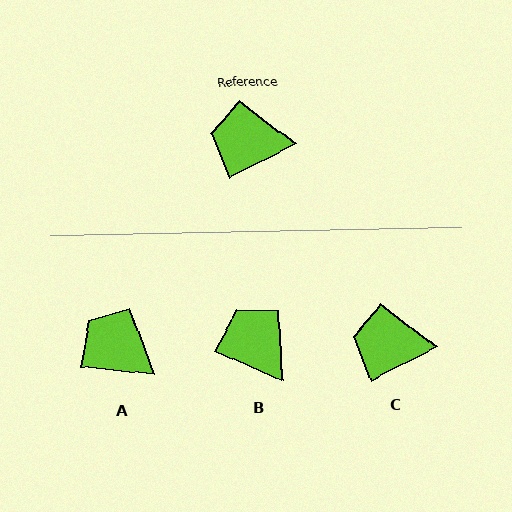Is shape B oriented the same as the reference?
No, it is off by about 50 degrees.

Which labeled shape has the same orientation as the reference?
C.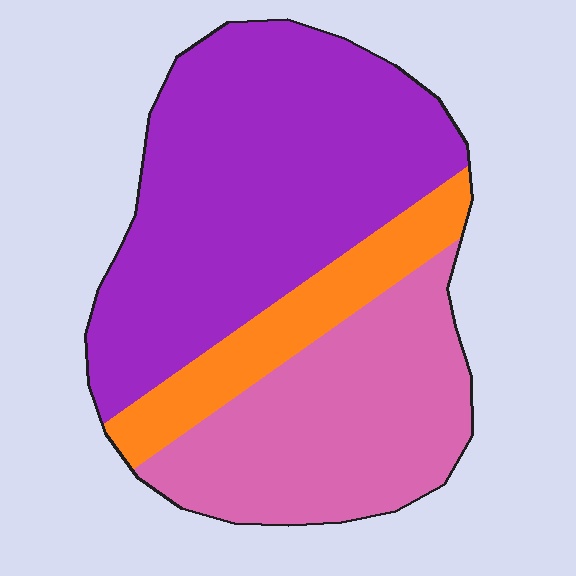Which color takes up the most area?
Purple, at roughly 50%.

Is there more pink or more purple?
Purple.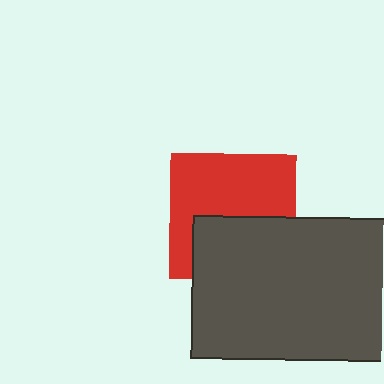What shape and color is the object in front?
The object in front is a dark gray rectangle.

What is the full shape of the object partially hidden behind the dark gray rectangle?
The partially hidden object is a red square.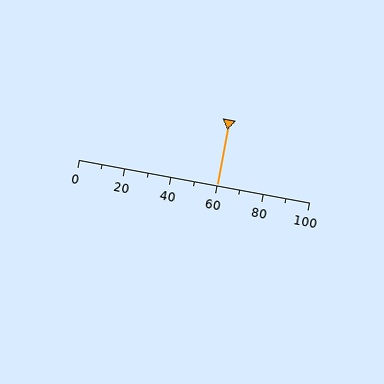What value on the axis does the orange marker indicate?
The marker indicates approximately 60.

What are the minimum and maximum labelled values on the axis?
The axis runs from 0 to 100.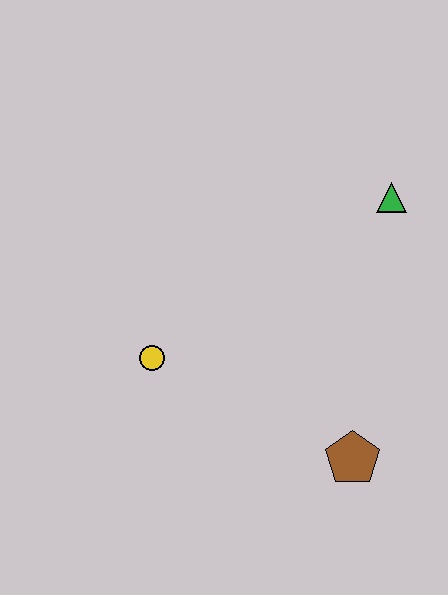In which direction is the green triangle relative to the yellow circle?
The green triangle is to the right of the yellow circle.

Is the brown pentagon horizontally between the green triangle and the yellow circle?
Yes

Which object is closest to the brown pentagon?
The yellow circle is closest to the brown pentagon.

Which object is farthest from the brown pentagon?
The green triangle is farthest from the brown pentagon.